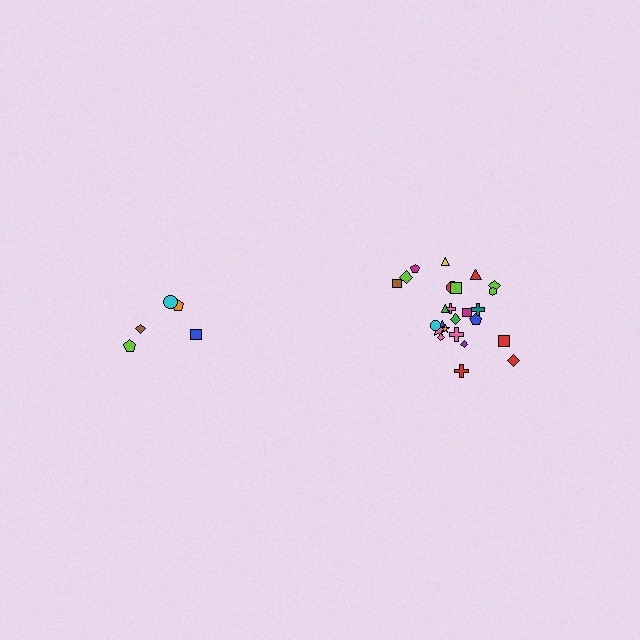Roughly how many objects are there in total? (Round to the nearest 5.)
Roughly 30 objects in total.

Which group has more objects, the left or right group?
The right group.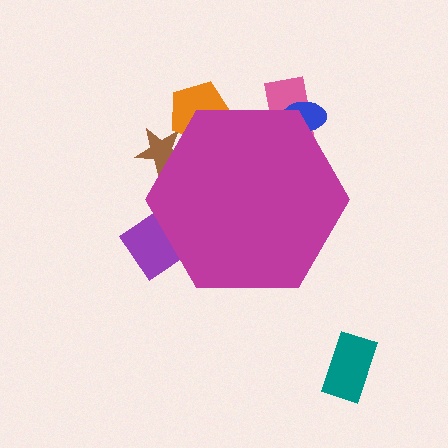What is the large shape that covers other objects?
A magenta hexagon.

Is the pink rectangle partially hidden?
Yes, the pink rectangle is partially hidden behind the magenta hexagon.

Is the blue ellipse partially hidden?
Yes, the blue ellipse is partially hidden behind the magenta hexagon.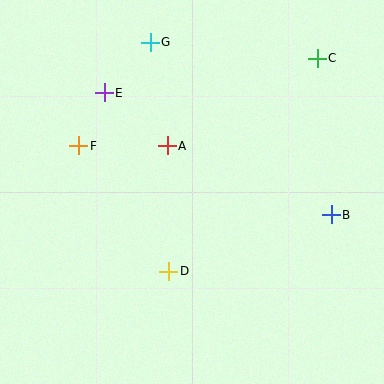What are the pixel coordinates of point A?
Point A is at (167, 146).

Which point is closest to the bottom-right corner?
Point B is closest to the bottom-right corner.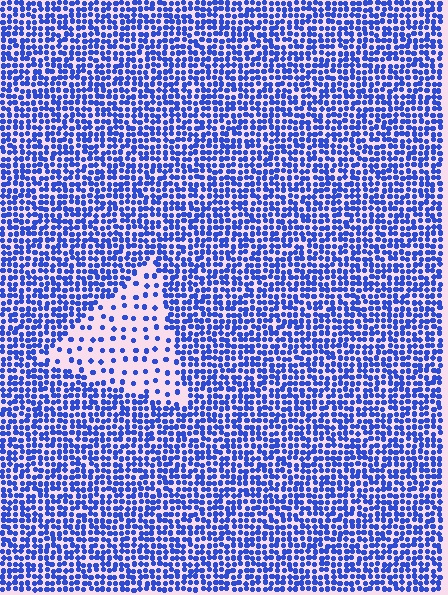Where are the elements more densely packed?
The elements are more densely packed outside the triangle boundary.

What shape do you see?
I see a triangle.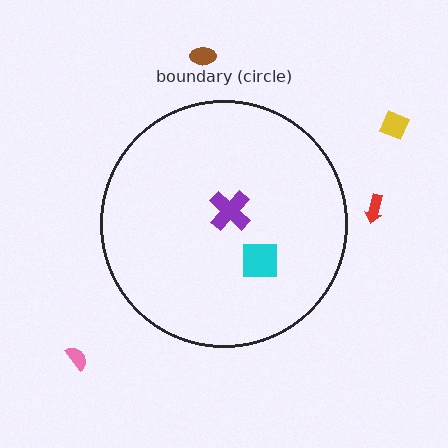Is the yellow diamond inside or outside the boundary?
Outside.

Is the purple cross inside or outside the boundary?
Inside.